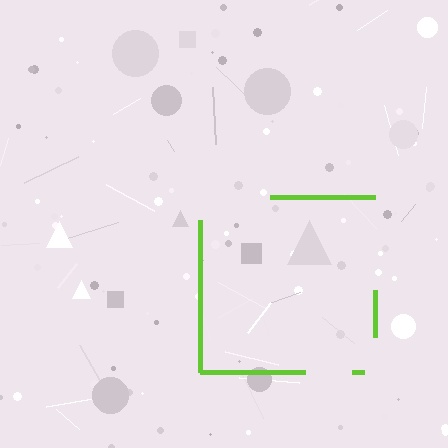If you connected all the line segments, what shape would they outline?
They would outline a square.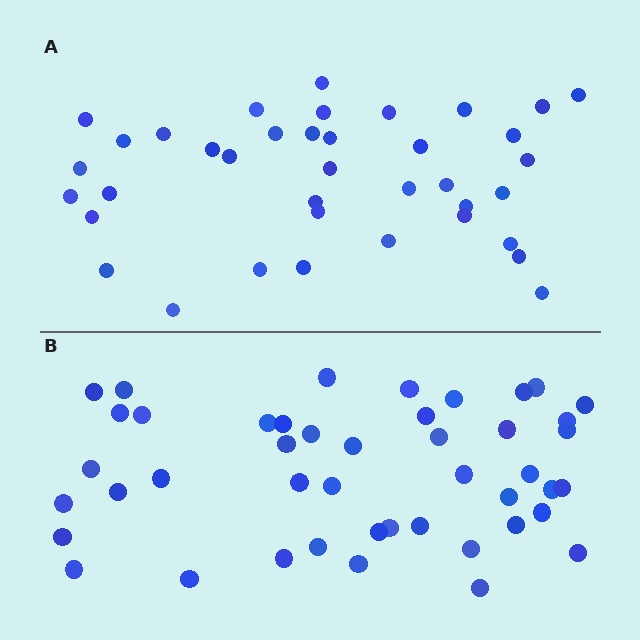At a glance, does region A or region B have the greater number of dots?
Region B (the bottom region) has more dots.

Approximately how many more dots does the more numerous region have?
Region B has roughly 8 or so more dots than region A.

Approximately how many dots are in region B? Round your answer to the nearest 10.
About 40 dots. (The exact count is 45, which rounds to 40.)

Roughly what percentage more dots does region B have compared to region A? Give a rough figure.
About 20% more.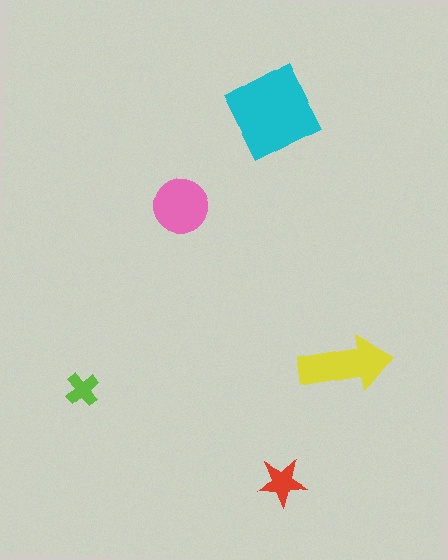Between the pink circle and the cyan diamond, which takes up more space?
The cyan diamond.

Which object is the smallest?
The lime cross.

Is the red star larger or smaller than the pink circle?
Smaller.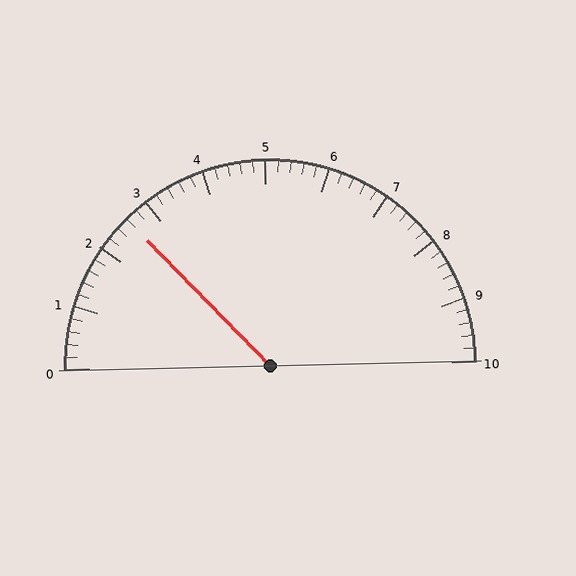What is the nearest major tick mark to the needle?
The nearest major tick mark is 3.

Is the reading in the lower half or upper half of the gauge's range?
The reading is in the lower half of the range (0 to 10).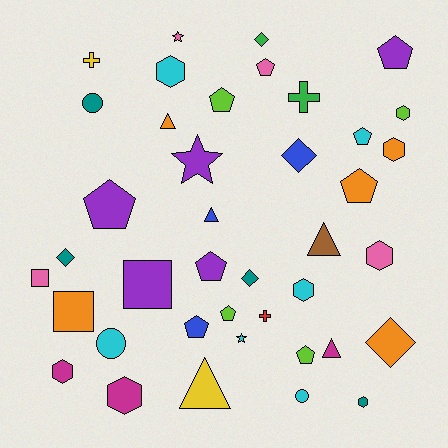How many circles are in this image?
There are 3 circles.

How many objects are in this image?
There are 40 objects.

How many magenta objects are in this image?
There are 3 magenta objects.